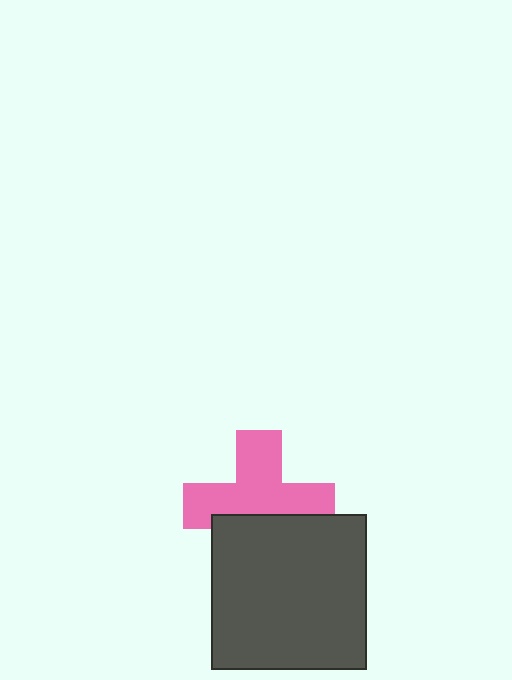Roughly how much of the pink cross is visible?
About half of it is visible (roughly 63%).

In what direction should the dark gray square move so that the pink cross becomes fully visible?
The dark gray square should move down. That is the shortest direction to clear the overlap and leave the pink cross fully visible.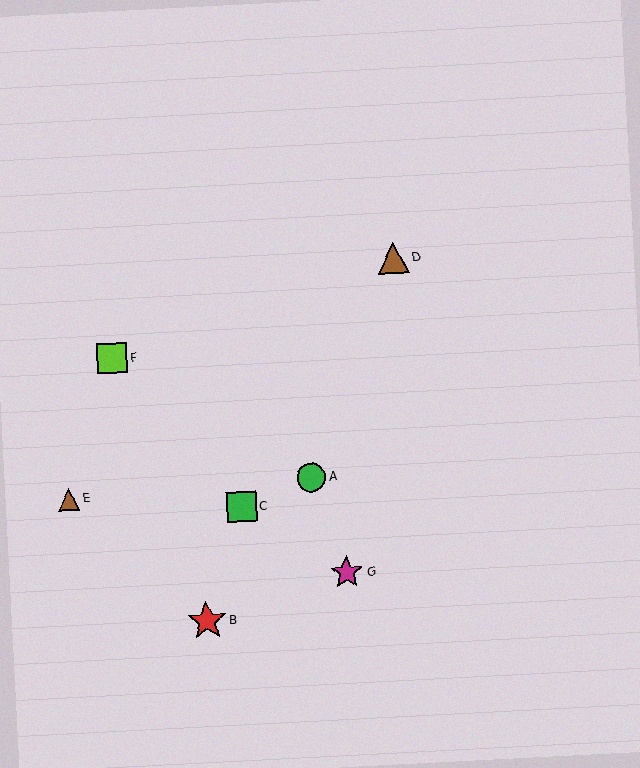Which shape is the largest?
The red star (labeled B) is the largest.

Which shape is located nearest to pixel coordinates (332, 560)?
The magenta star (labeled G) at (347, 572) is nearest to that location.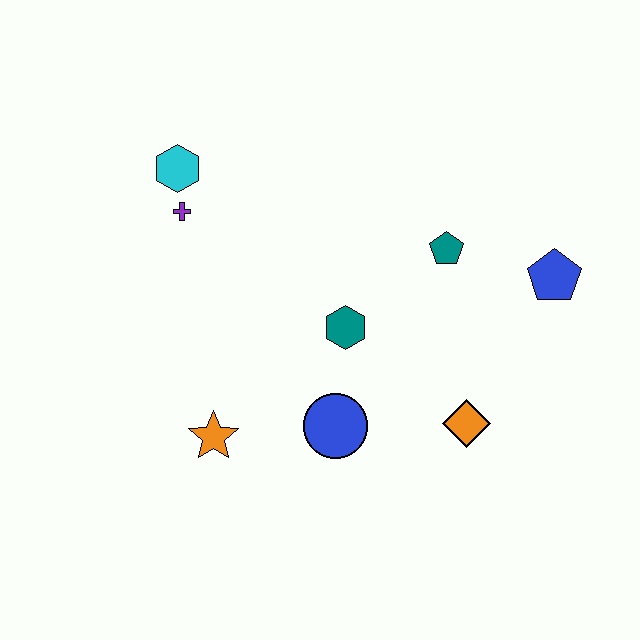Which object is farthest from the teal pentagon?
The orange star is farthest from the teal pentagon.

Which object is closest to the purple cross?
The cyan hexagon is closest to the purple cross.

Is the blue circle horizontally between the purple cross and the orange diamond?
Yes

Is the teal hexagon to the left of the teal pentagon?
Yes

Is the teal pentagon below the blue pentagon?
No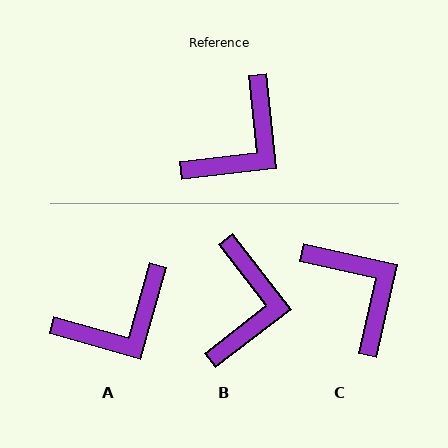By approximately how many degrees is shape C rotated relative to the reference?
Approximately 71 degrees counter-clockwise.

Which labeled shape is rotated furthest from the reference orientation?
C, about 71 degrees away.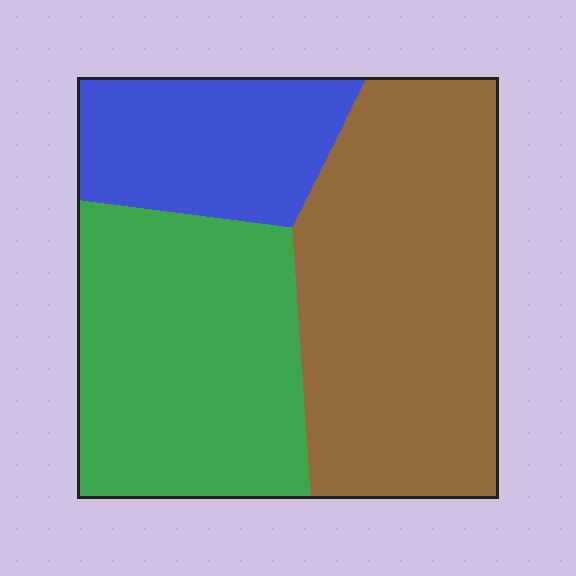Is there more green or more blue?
Green.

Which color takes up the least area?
Blue, at roughly 20%.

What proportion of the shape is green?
Green covers about 35% of the shape.